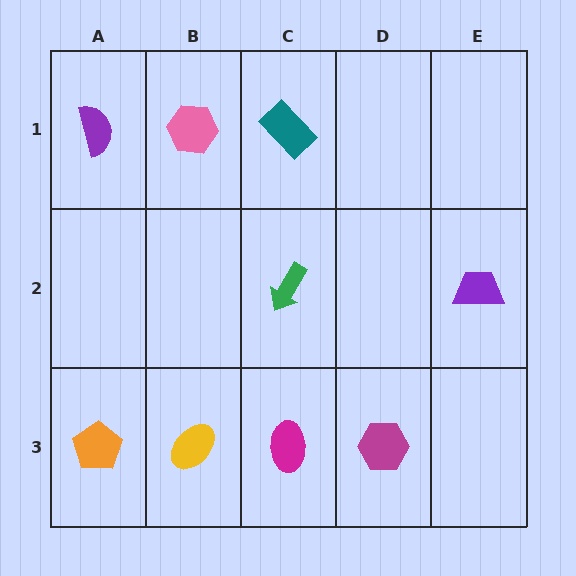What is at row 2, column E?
A purple trapezoid.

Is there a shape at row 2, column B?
No, that cell is empty.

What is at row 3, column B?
A yellow ellipse.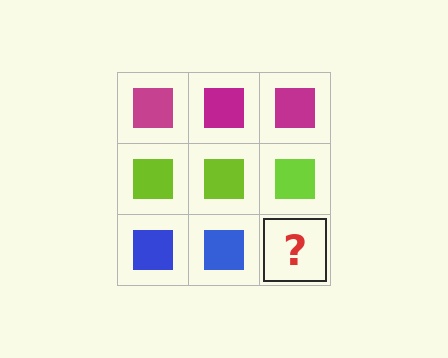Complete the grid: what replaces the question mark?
The question mark should be replaced with a blue square.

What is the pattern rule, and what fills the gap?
The rule is that each row has a consistent color. The gap should be filled with a blue square.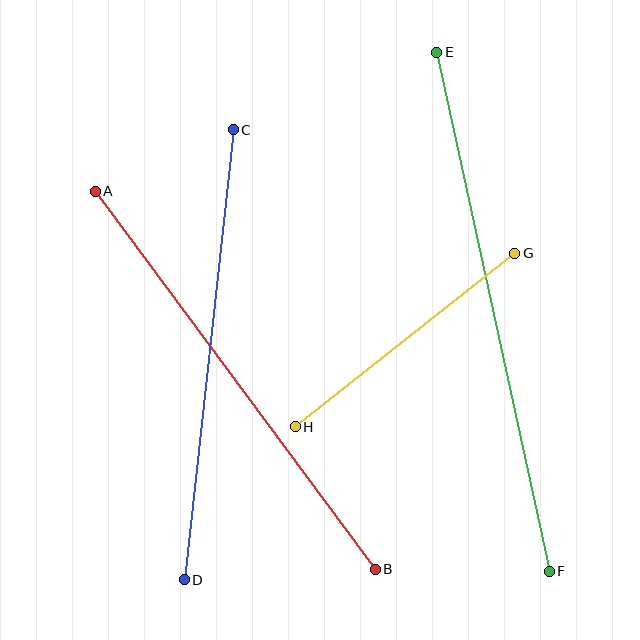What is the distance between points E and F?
The distance is approximately 531 pixels.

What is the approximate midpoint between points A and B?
The midpoint is at approximately (235, 380) pixels.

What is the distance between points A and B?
The distance is approximately 470 pixels.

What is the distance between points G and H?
The distance is approximately 280 pixels.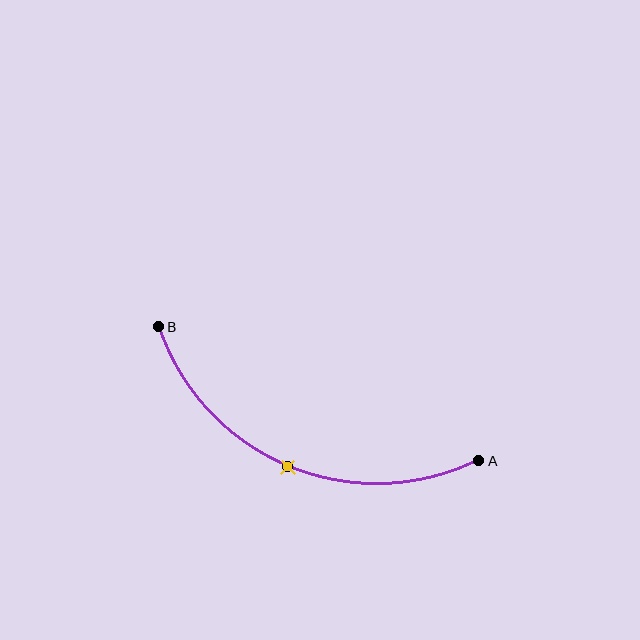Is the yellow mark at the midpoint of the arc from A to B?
Yes. The yellow mark lies on the arc at equal arc-length from both A and B — it is the arc midpoint.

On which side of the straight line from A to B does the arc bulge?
The arc bulges below the straight line connecting A and B.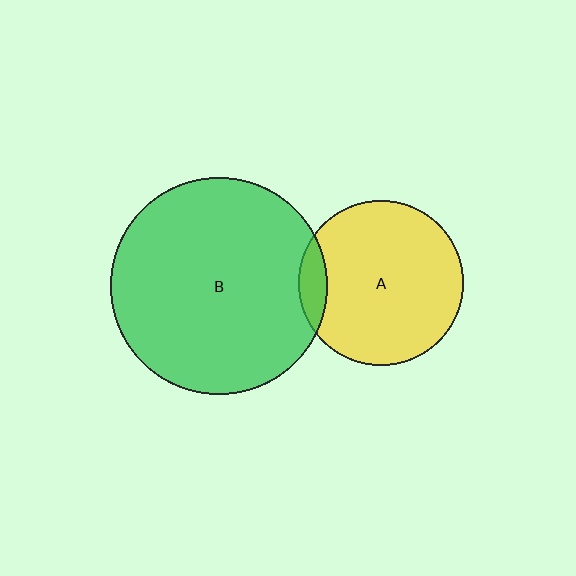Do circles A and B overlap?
Yes.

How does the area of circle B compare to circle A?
Approximately 1.7 times.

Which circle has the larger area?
Circle B (green).